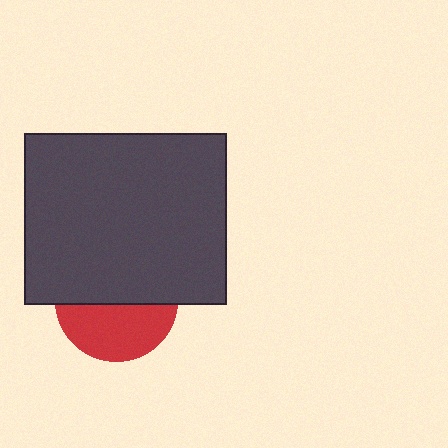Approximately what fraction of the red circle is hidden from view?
Roughly 55% of the red circle is hidden behind the dark gray rectangle.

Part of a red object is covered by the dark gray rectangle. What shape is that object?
It is a circle.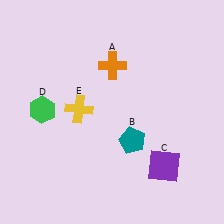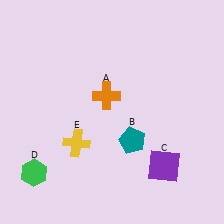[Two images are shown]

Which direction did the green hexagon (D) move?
The green hexagon (D) moved down.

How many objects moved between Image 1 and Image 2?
3 objects moved between the two images.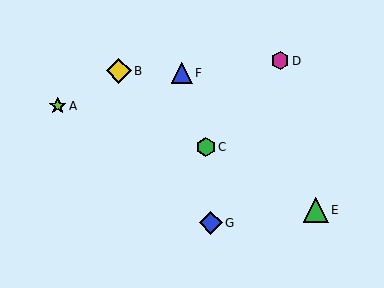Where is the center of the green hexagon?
The center of the green hexagon is at (206, 147).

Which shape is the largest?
The yellow diamond (labeled B) is the largest.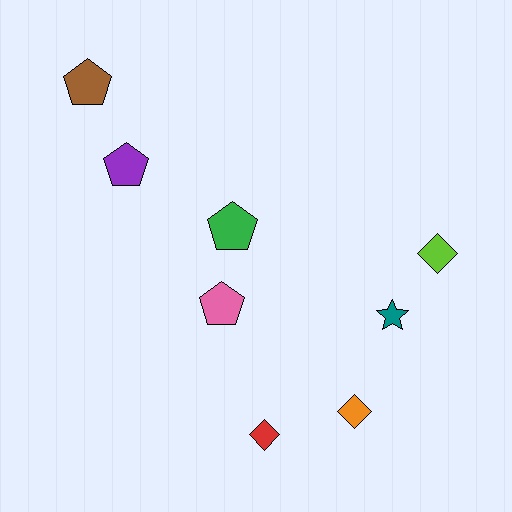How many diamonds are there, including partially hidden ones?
There are 3 diamonds.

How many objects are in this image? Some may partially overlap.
There are 8 objects.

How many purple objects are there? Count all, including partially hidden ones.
There is 1 purple object.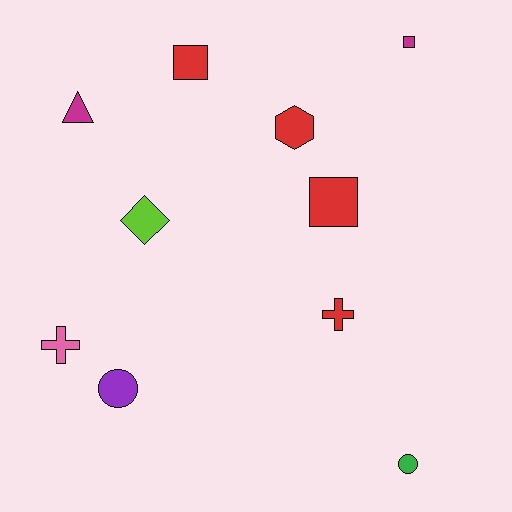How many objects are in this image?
There are 10 objects.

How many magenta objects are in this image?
There are 2 magenta objects.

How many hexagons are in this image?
There is 1 hexagon.